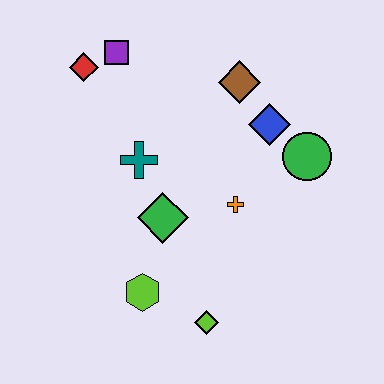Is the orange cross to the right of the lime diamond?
Yes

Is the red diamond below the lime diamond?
No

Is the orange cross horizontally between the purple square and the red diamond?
No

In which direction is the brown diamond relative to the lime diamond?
The brown diamond is above the lime diamond.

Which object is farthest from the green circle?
The red diamond is farthest from the green circle.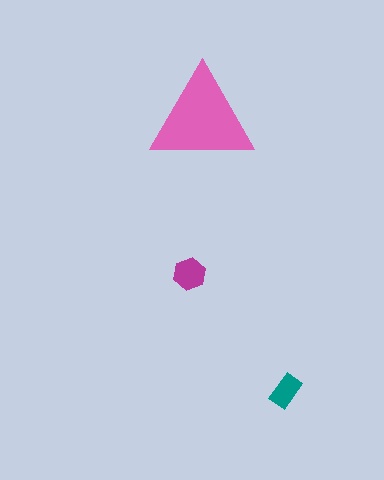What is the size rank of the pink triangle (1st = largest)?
1st.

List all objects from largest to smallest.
The pink triangle, the magenta hexagon, the teal rectangle.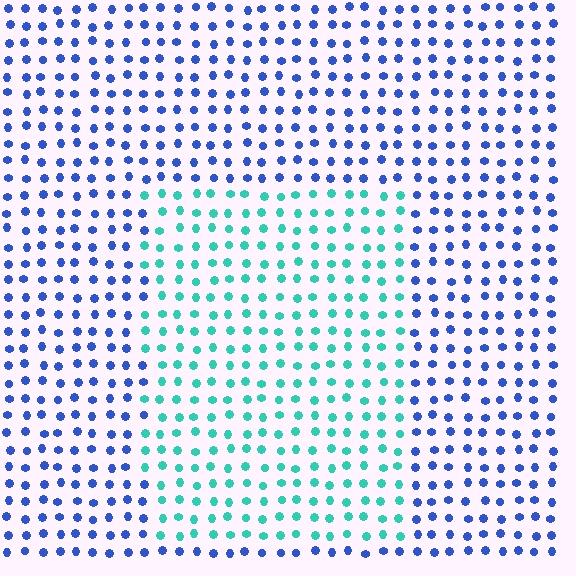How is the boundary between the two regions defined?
The boundary is defined purely by a slight shift in hue (about 56 degrees). Spacing, size, and orientation are identical on both sides.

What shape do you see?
I see a rectangle.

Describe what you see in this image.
The image is filled with small blue elements in a uniform arrangement. A rectangle-shaped region is visible where the elements are tinted to a slightly different hue, forming a subtle color boundary.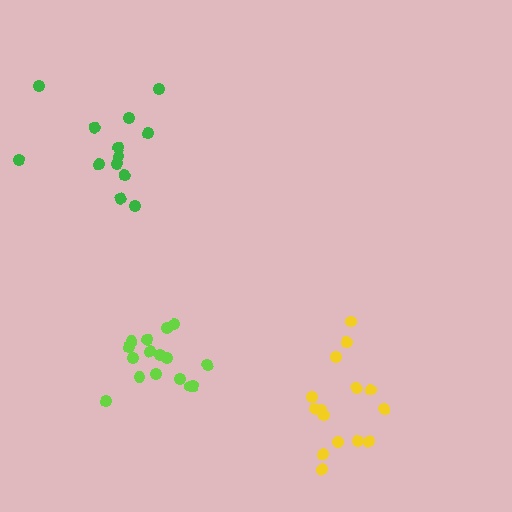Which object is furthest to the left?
The green cluster is leftmost.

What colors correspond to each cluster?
The clusters are colored: lime, yellow, green.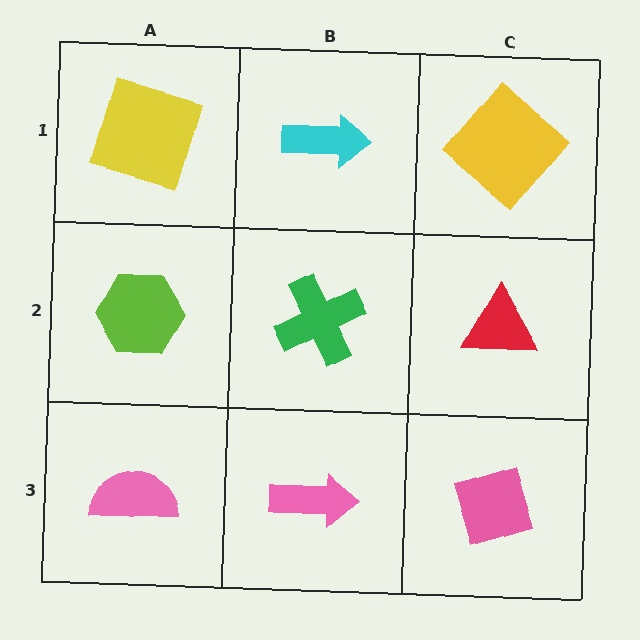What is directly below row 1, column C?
A red triangle.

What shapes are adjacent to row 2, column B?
A cyan arrow (row 1, column B), a pink arrow (row 3, column B), a lime hexagon (row 2, column A), a red triangle (row 2, column C).